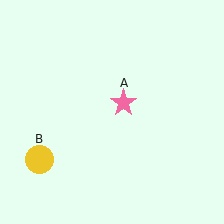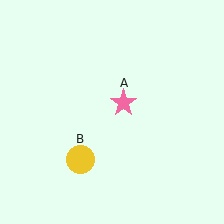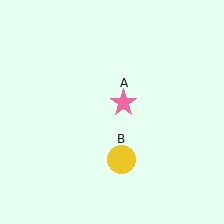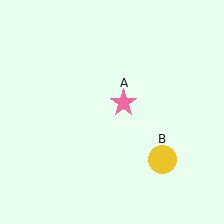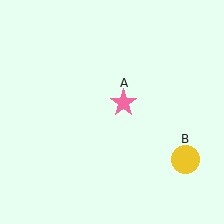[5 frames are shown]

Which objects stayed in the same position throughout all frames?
Pink star (object A) remained stationary.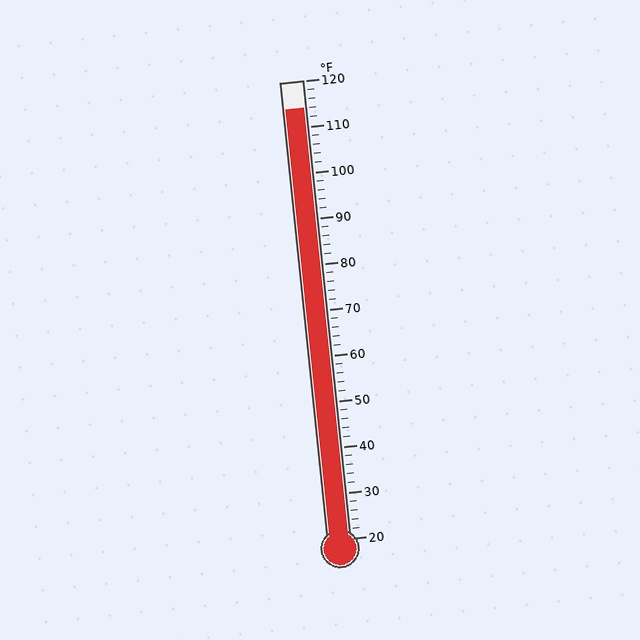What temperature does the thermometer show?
The thermometer shows approximately 114°F.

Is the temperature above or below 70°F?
The temperature is above 70°F.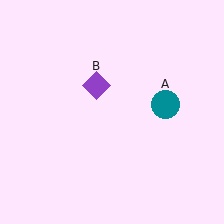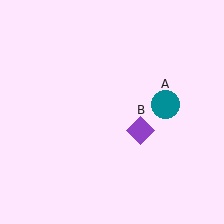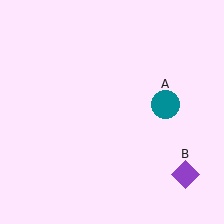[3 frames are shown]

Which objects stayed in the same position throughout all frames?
Teal circle (object A) remained stationary.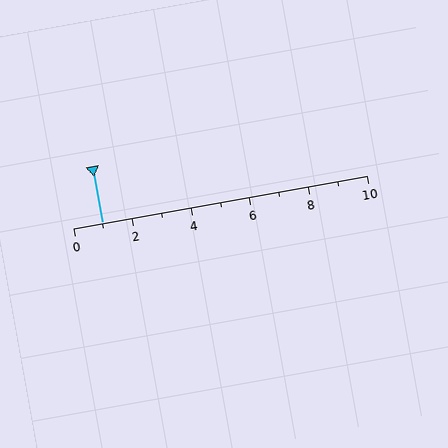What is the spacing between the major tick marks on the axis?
The major ticks are spaced 2 apart.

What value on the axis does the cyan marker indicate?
The marker indicates approximately 1.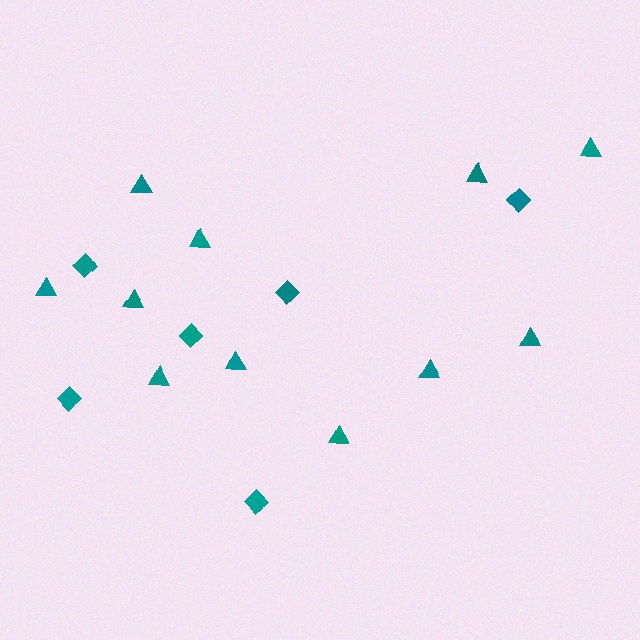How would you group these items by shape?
There are 2 groups: one group of diamonds (6) and one group of triangles (11).